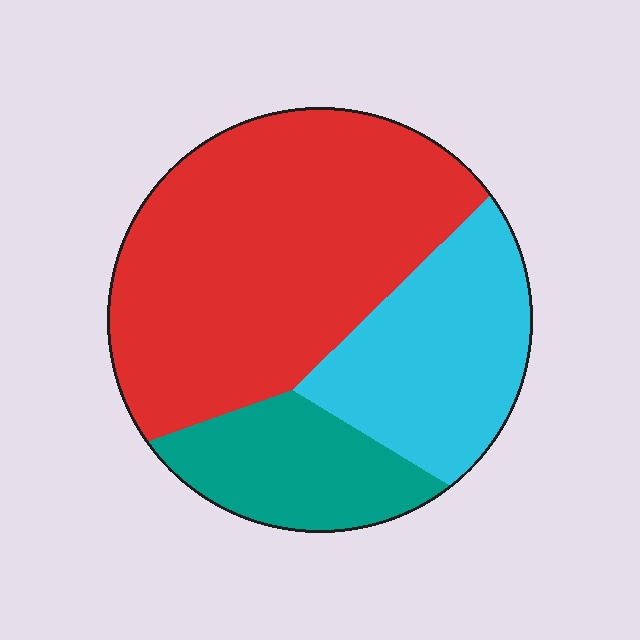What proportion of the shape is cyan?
Cyan takes up between a sixth and a third of the shape.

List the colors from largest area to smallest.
From largest to smallest: red, cyan, teal.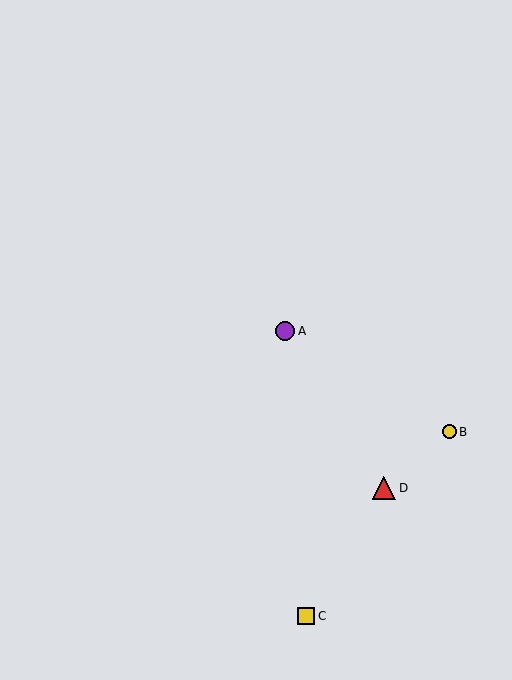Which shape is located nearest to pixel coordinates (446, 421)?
The yellow circle (labeled B) at (450, 432) is nearest to that location.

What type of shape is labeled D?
Shape D is a red triangle.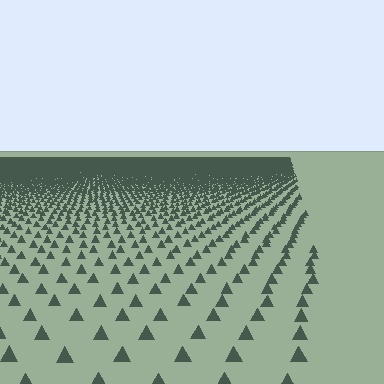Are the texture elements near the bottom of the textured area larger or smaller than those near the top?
Larger. Near the bottom, elements are closer to the viewer and appear at a bigger on-screen size.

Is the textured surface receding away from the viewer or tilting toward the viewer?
The surface is receding away from the viewer. Texture elements get smaller and denser toward the top.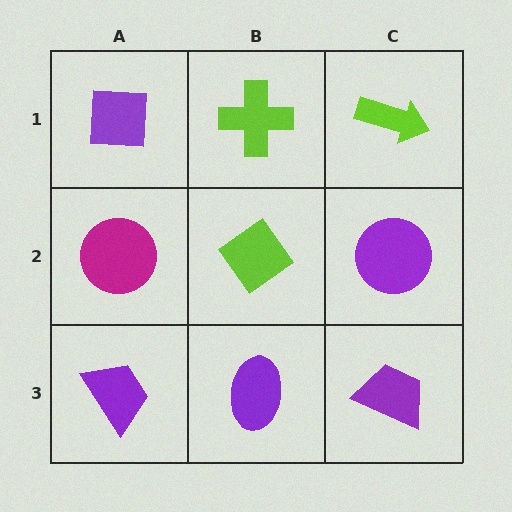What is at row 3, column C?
A purple trapezoid.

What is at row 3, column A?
A purple trapezoid.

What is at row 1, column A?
A purple square.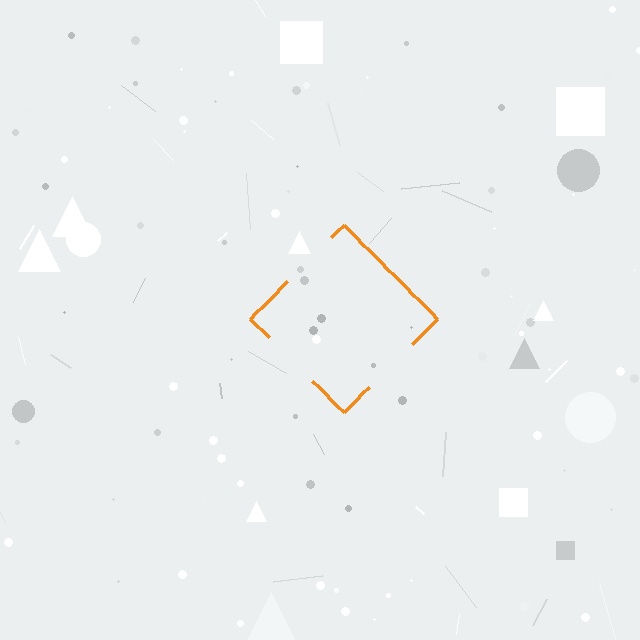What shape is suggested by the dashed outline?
The dashed outline suggests a diamond.